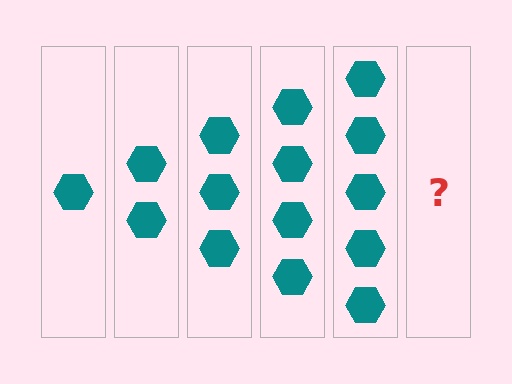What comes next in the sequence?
The next element should be 6 hexagons.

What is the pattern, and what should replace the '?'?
The pattern is that each step adds one more hexagon. The '?' should be 6 hexagons.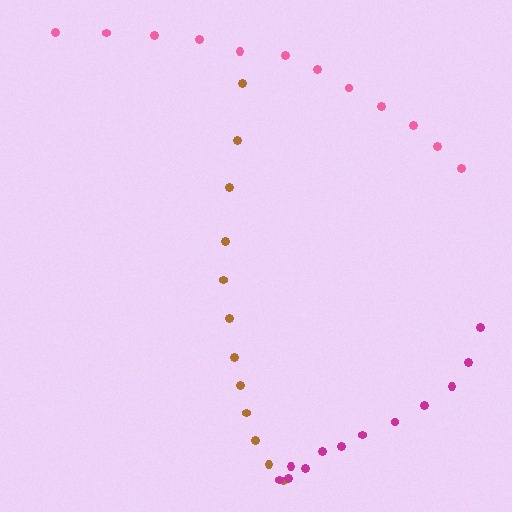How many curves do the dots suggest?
There are 3 distinct paths.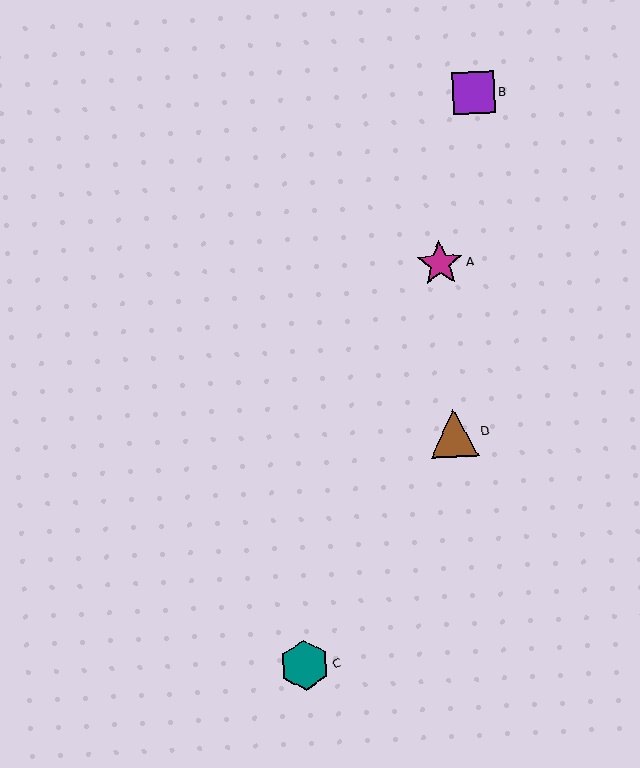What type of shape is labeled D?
Shape D is a brown triangle.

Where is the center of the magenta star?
The center of the magenta star is at (440, 263).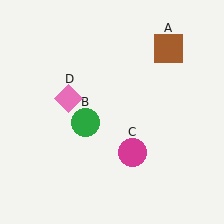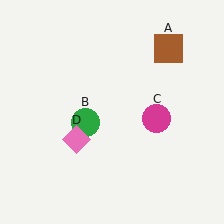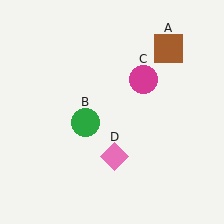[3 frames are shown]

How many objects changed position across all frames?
2 objects changed position: magenta circle (object C), pink diamond (object D).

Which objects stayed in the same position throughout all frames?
Brown square (object A) and green circle (object B) remained stationary.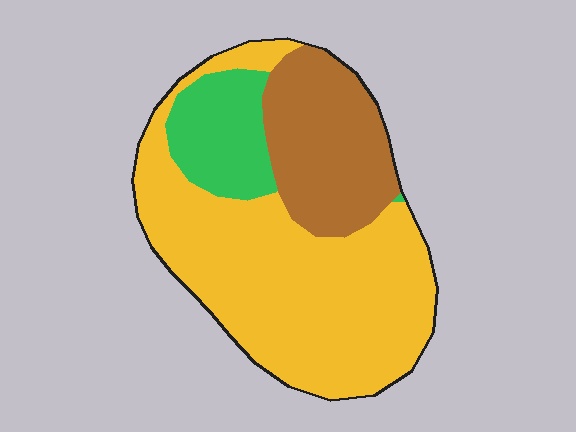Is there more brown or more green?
Brown.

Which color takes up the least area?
Green, at roughly 15%.